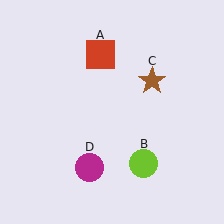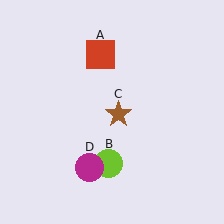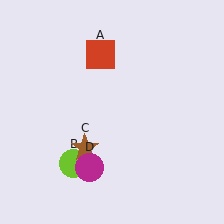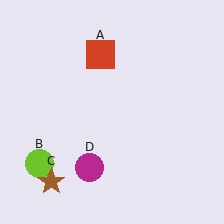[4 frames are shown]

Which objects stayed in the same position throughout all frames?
Red square (object A) and magenta circle (object D) remained stationary.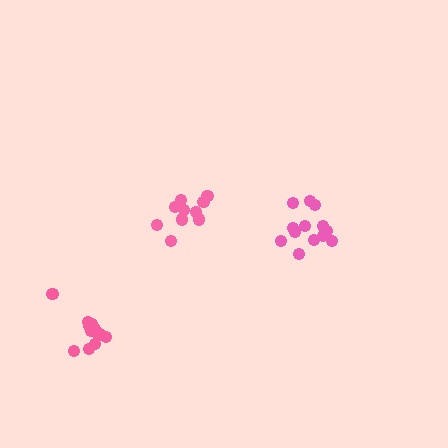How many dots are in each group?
Group 1: 13 dots, Group 2: 12 dots, Group 3: 11 dots (36 total).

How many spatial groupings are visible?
There are 3 spatial groupings.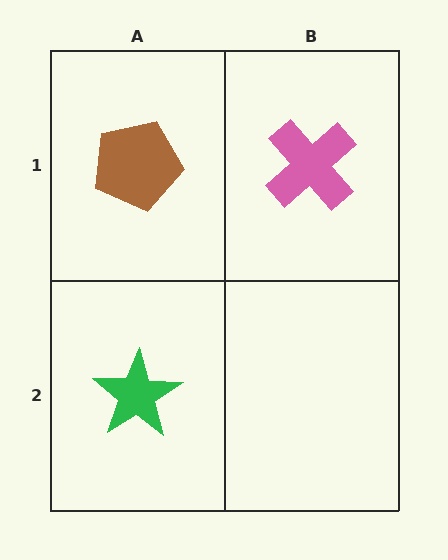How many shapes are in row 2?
1 shape.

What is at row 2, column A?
A green star.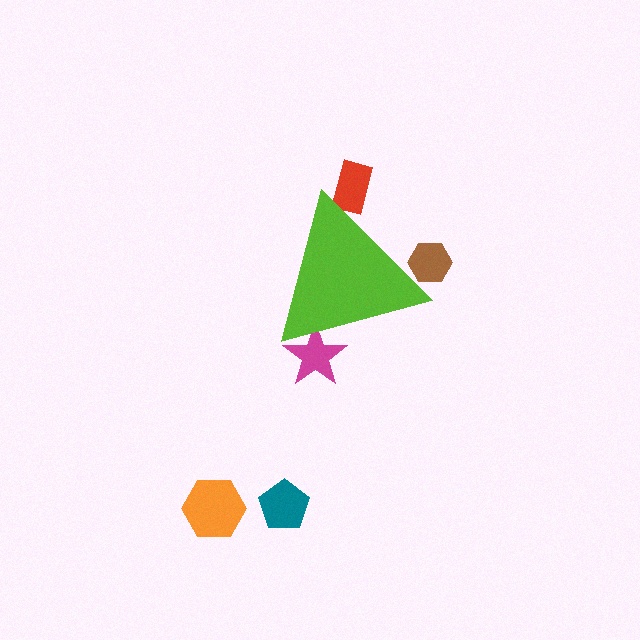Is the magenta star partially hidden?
Yes, the magenta star is partially hidden behind the lime triangle.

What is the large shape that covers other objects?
A lime triangle.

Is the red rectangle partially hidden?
Yes, the red rectangle is partially hidden behind the lime triangle.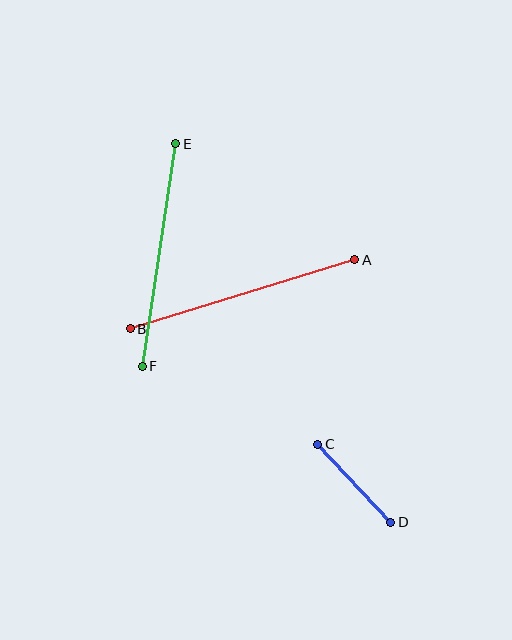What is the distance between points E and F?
The distance is approximately 225 pixels.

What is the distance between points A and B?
The distance is approximately 235 pixels.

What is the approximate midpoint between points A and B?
The midpoint is at approximately (243, 294) pixels.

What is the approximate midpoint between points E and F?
The midpoint is at approximately (159, 255) pixels.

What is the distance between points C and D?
The distance is approximately 107 pixels.